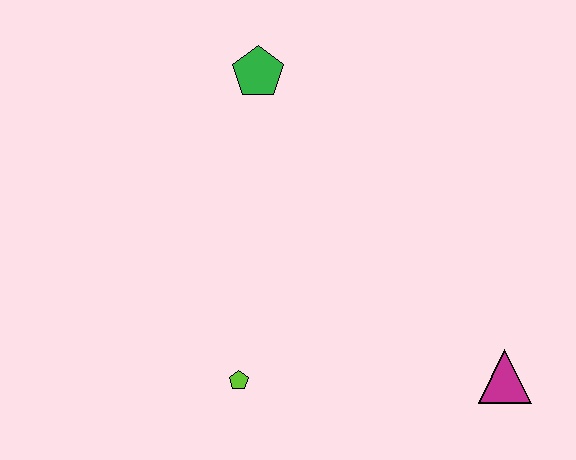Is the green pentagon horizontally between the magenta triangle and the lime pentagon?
Yes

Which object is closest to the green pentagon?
The lime pentagon is closest to the green pentagon.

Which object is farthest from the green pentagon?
The magenta triangle is farthest from the green pentagon.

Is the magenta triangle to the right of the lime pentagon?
Yes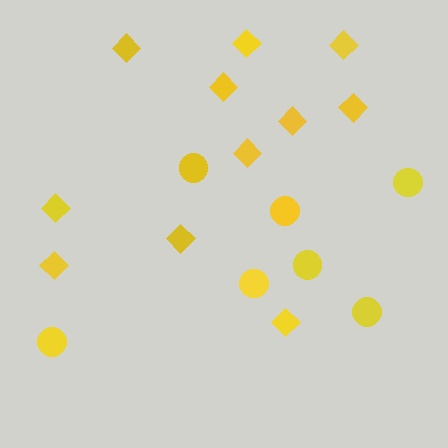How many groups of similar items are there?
There are 2 groups: one group of diamonds (11) and one group of circles (7).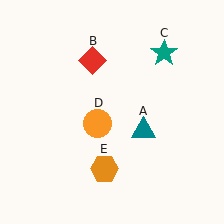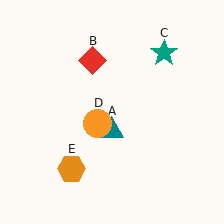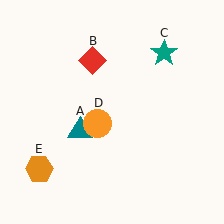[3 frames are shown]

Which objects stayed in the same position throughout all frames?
Red diamond (object B) and teal star (object C) and orange circle (object D) remained stationary.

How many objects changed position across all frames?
2 objects changed position: teal triangle (object A), orange hexagon (object E).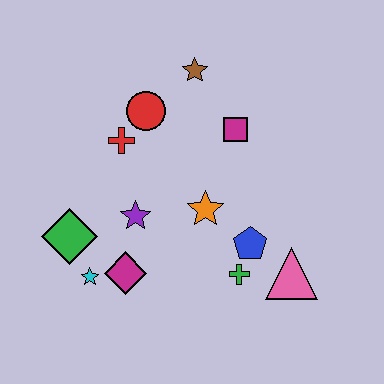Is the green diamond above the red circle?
No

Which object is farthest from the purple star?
The pink triangle is farthest from the purple star.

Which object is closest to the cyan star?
The magenta diamond is closest to the cyan star.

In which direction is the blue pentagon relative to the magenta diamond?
The blue pentagon is to the right of the magenta diamond.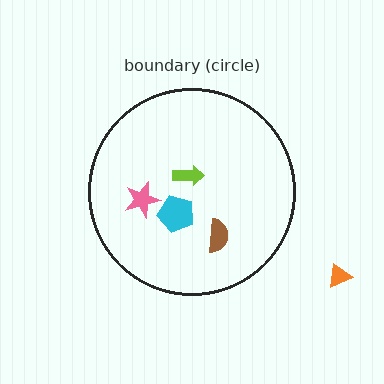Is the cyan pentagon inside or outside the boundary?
Inside.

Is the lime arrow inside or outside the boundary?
Inside.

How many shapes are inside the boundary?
4 inside, 1 outside.